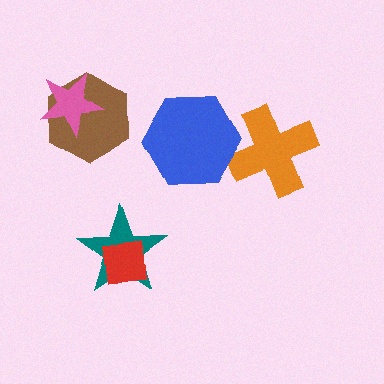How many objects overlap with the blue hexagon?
1 object overlaps with the blue hexagon.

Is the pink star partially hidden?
No, no other shape covers it.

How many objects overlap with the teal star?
1 object overlaps with the teal star.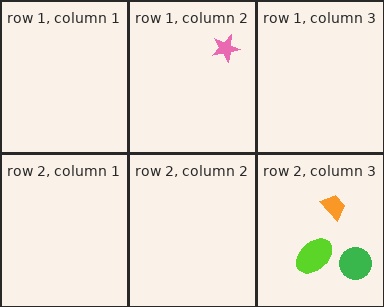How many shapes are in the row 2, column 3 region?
3.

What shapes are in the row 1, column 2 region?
The pink star.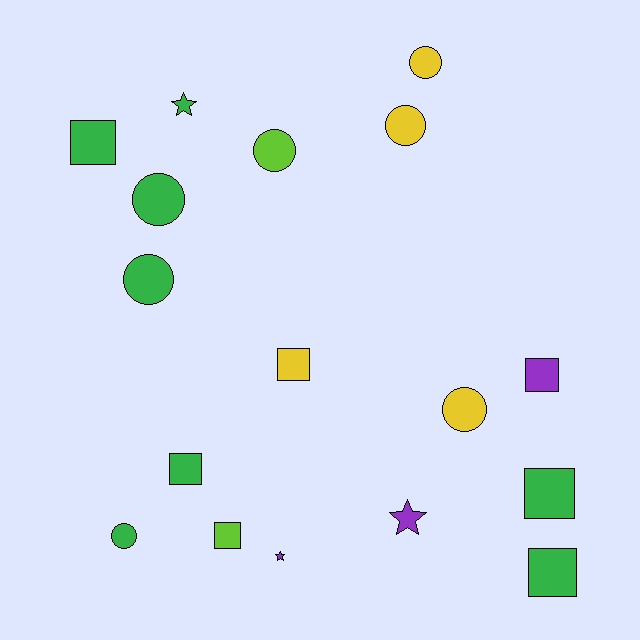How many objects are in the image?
There are 17 objects.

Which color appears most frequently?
Green, with 8 objects.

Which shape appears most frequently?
Square, with 7 objects.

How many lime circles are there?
There is 1 lime circle.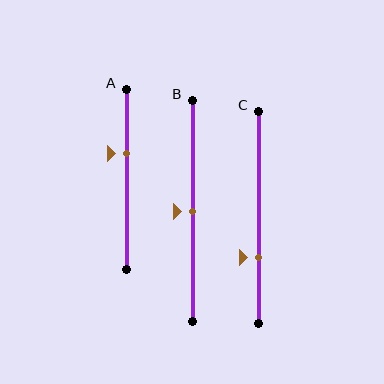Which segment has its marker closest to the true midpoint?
Segment B has its marker closest to the true midpoint.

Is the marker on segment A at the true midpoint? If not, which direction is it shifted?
No, the marker on segment A is shifted upward by about 15% of the segment length.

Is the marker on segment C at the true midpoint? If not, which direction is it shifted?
No, the marker on segment C is shifted downward by about 19% of the segment length.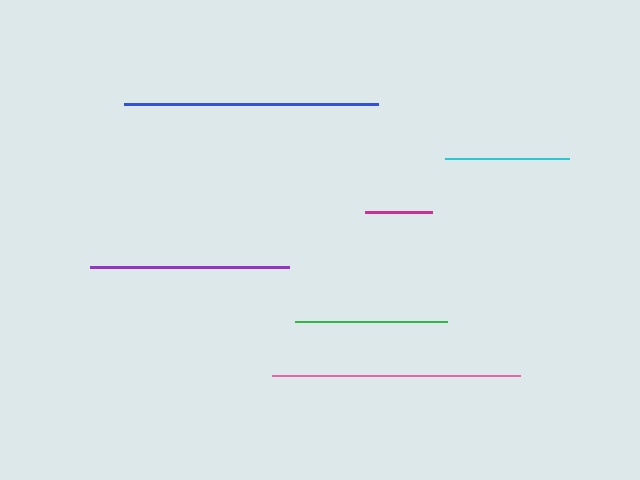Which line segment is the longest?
The blue line is the longest at approximately 254 pixels.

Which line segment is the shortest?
The magenta line is the shortest at approximately 67 pixels.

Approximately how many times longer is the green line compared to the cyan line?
The green line is approximately 1.2 times the length of the cyan line.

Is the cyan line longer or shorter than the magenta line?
The cyan line is longer than the magenta line.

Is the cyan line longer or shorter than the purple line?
The purple line is longer than the cyan line.